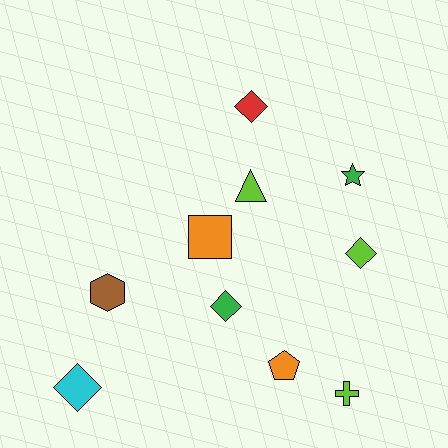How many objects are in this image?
There are 10 objects.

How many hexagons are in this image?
There is 1 hexagon.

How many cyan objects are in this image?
There is 1 cyan object.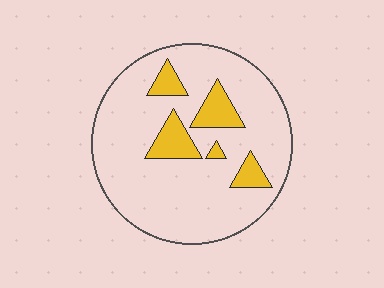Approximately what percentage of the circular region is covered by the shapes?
Approximately 15%.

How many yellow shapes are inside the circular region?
5.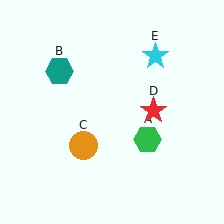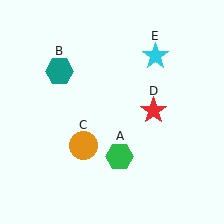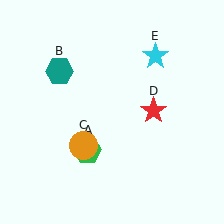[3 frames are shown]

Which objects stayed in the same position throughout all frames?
Teal hexagon (object B) and orange circle (object C) and red star (object D) and cyan star (object E) remained stationary.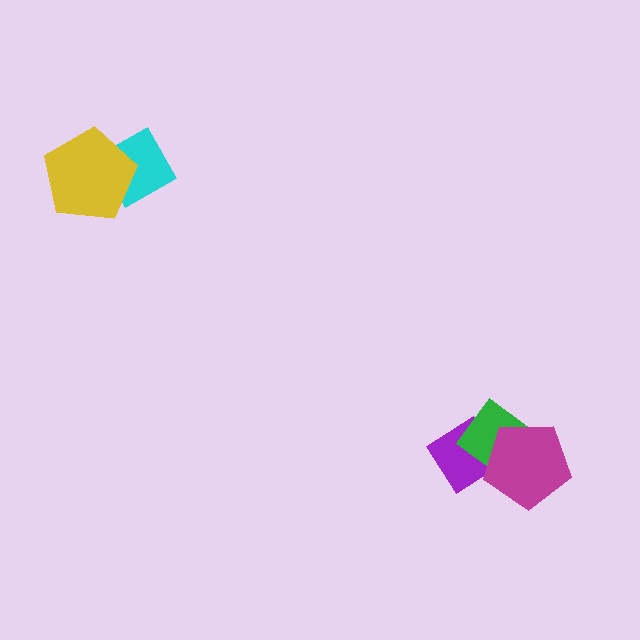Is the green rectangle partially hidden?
Yes, it is partially covered by another shape.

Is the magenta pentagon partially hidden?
No, no other shape covers it.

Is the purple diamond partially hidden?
Yes, it is partially covered by another shape.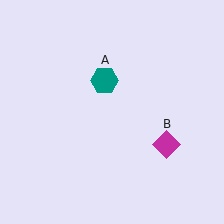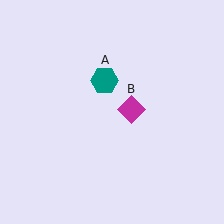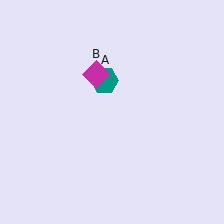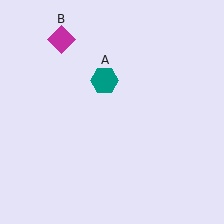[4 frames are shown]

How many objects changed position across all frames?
1 object changed position: magenta diamond (object B).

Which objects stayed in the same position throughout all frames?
Teal hexagon (object A) remained stationary.